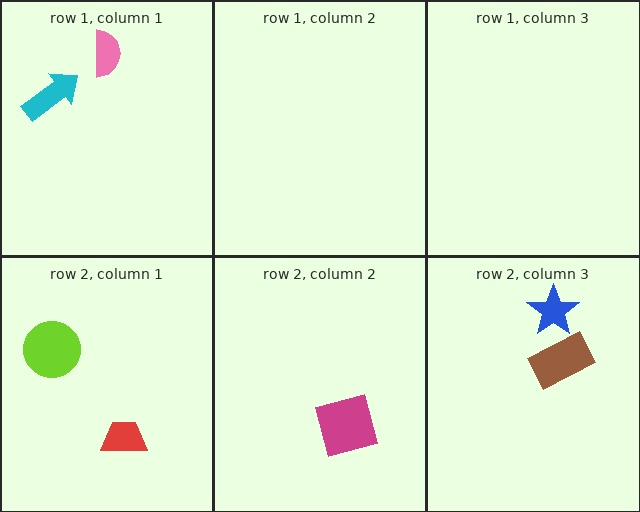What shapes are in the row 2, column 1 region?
The lime circle, the red trapezoid.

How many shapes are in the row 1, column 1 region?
2.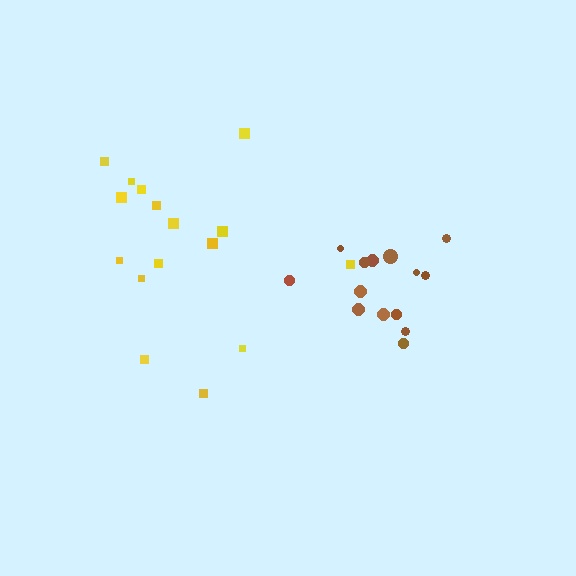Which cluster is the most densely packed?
Brown.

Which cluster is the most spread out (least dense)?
Yellow.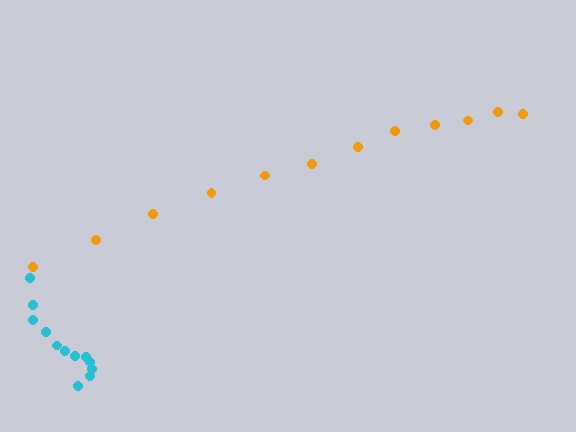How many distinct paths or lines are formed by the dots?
There are 2 distinct paths.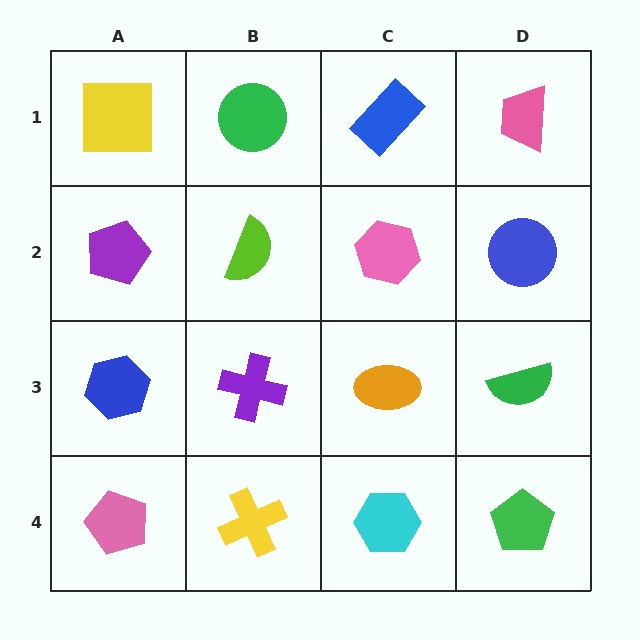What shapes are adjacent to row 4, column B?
A purple cross (row 3, column B), a pink pentagon (row 4, column A), a cyan hexagon (row 4, column C).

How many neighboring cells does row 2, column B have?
4.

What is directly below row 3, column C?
A cyan hexagon.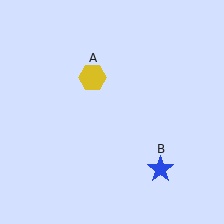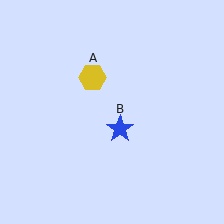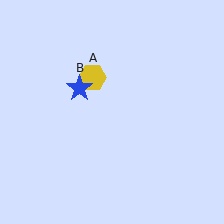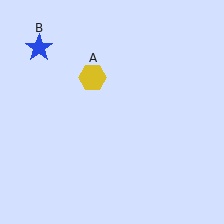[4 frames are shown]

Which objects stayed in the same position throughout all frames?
Yellow hexagon (object A) remained stationary.